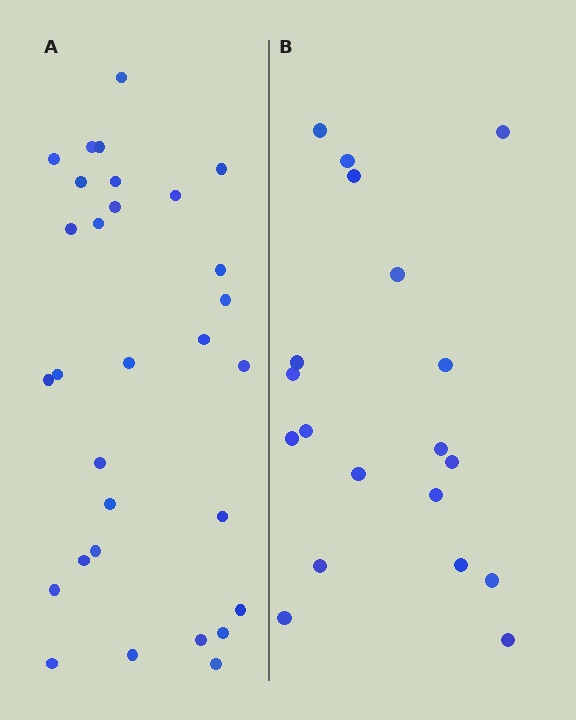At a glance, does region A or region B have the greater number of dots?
Region A (the left region) has more dots.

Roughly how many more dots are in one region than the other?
Region A has roughly 12 or so more dots than region B.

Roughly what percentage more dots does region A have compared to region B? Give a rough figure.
About 60% more.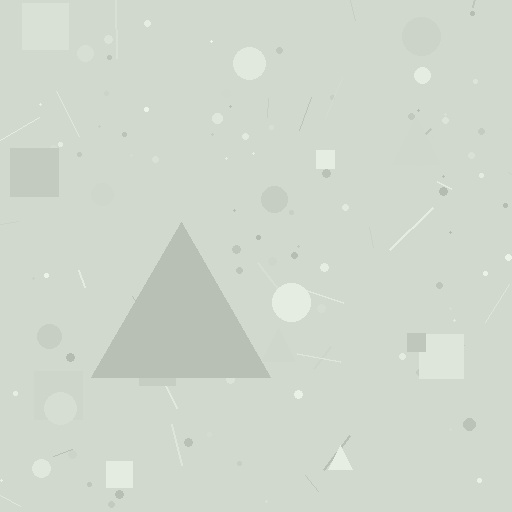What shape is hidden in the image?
A triangle is hidden in the image.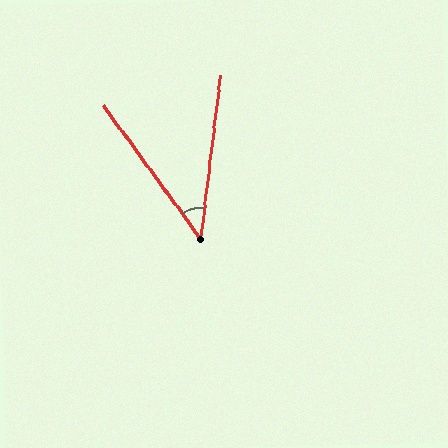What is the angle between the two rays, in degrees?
Approximately 43 degrees.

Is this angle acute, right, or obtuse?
It is acute.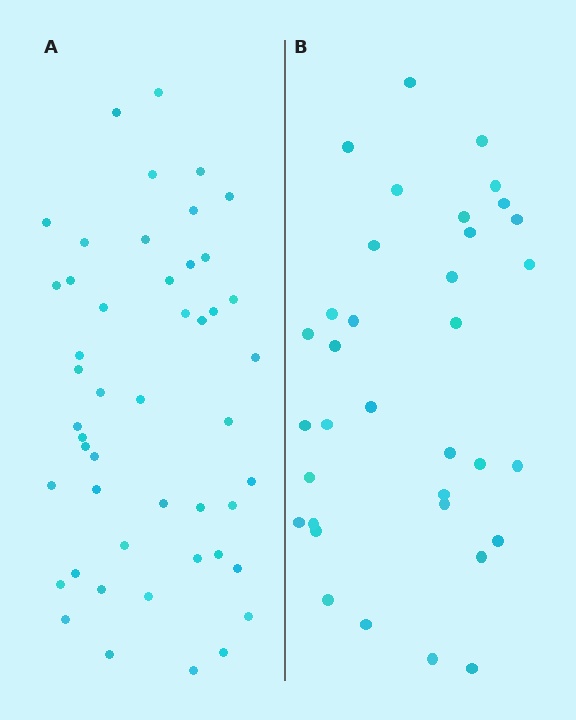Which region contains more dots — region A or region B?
Region A (the left region) has more dots.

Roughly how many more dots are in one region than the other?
Region A has approximately 15 more dots than region B.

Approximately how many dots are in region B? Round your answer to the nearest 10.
About 40 dots. (The exact count is 35, which rounds to 40.)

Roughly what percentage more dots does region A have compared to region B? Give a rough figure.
About 35% more.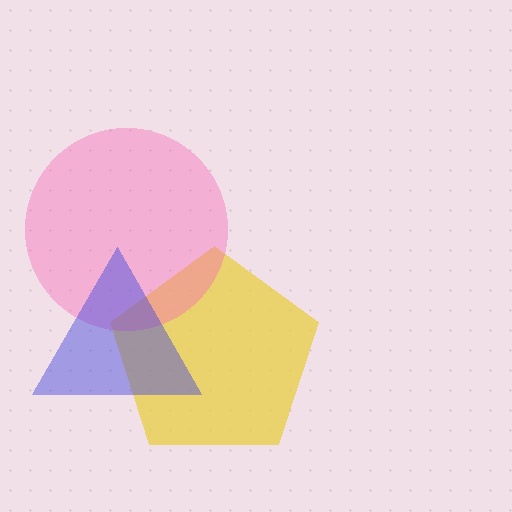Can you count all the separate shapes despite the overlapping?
Yes, there are 3 separate shapes.